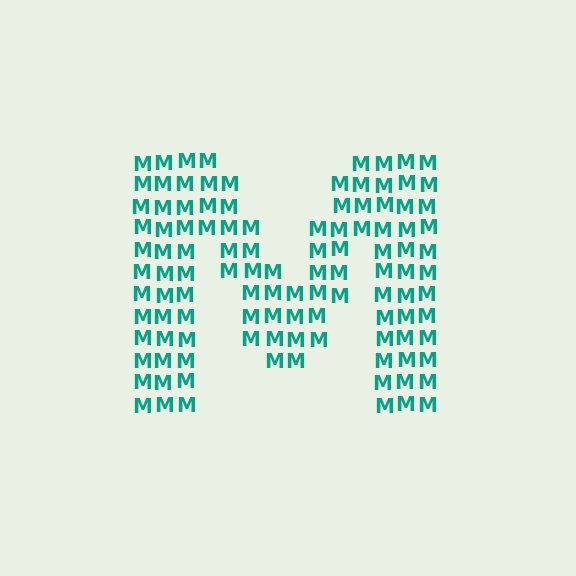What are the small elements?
The small elements are letter M's.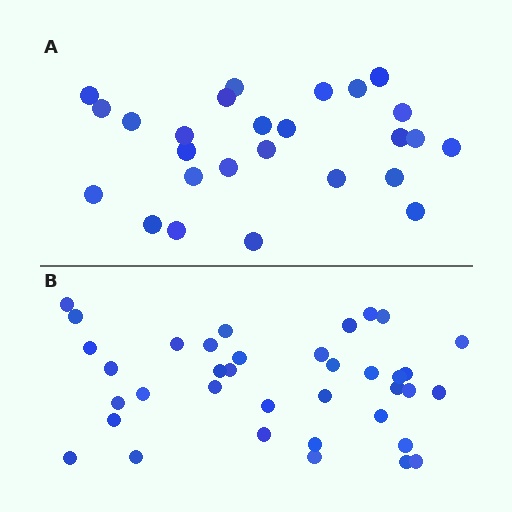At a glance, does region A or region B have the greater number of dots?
Region B (the bottom region) has more dots.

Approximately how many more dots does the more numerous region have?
Region B has roughly 12 or so more dots than region A.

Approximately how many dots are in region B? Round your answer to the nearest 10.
About 40 dots. (The exact count is 37, which rounds to 40.)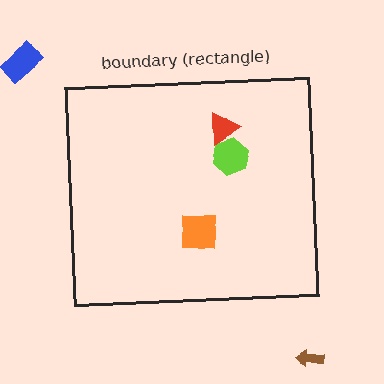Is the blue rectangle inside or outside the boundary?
Outside.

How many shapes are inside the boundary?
3 inside, 2 outside.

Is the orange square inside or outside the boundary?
Inside.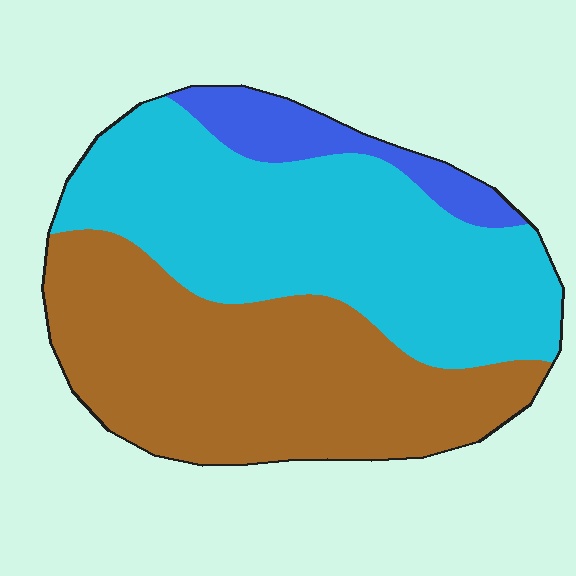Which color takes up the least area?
Blue, at roughly 10%.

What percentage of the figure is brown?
Brown covers about 45% of the figure.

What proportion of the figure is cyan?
Cyan covers around 45% of the figure.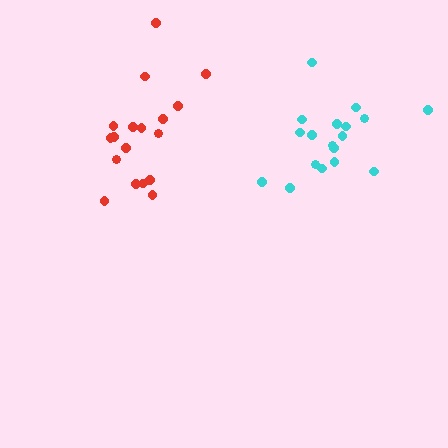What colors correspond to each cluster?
The clusters are colored: red, cyan.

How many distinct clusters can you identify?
There are 2 distinct clusters.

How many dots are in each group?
Group 1: 18 dots, Group 2: 18 dots (36 total).